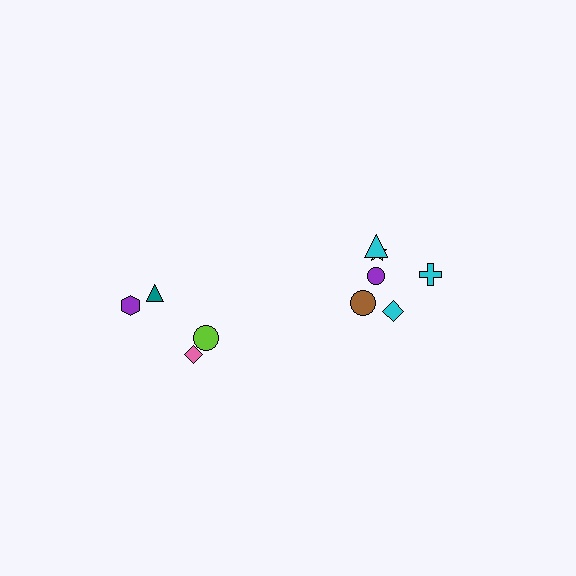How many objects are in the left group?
There are 4 objects.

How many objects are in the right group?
There are 6 objects.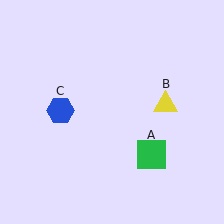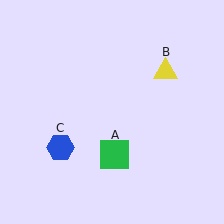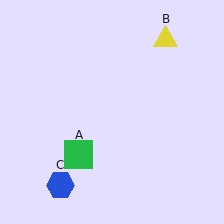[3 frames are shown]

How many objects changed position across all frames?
3 objects changed position: green square (object A), yellow triangle (object B), blue hexagon (object C).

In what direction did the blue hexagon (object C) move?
The blue hexagon (object C) moved down.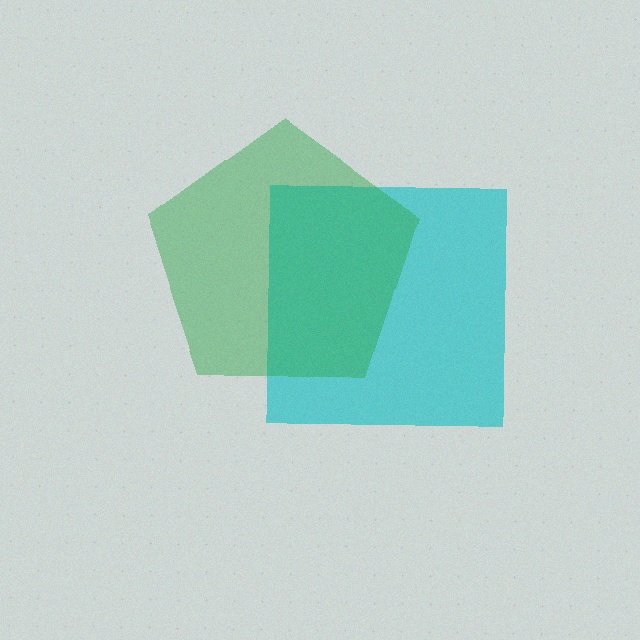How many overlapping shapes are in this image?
There are 2 overlapping shapes in the image.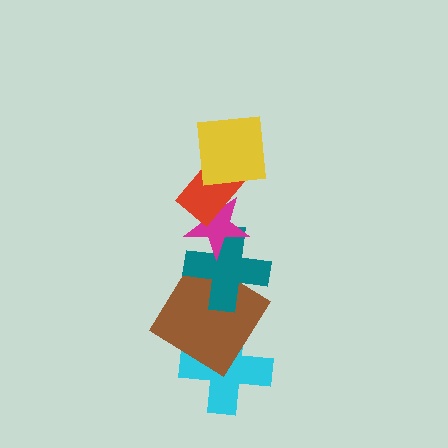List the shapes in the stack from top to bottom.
From top to bottom: the yellow square, the red rectangle, the magenta star, the teal cross, the brown diamond, the cyan cross.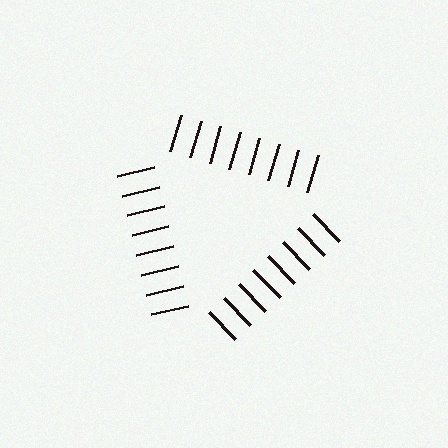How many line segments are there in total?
24 — 8 along each of the 3 edges.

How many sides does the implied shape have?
3 sides — the line-ends trace a triangle.